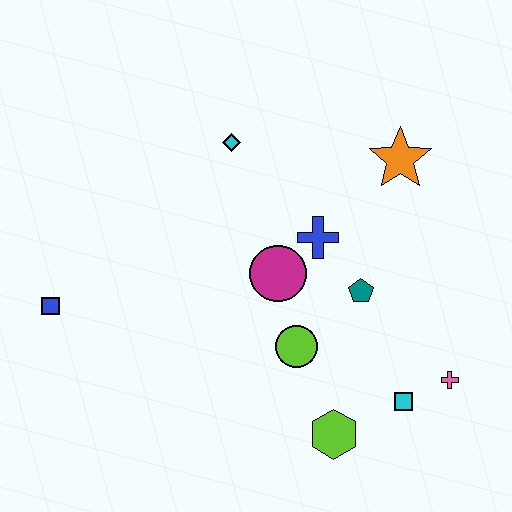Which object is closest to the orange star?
The blue cross is closest to the orange star.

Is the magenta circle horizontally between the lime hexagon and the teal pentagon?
No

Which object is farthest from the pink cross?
The blue square is farthest from the pink cross.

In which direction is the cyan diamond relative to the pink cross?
The cyan diamond is above the pink cross.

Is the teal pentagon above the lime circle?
Yes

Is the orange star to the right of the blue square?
Yes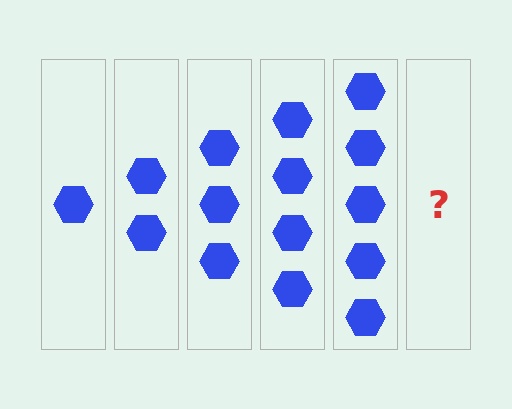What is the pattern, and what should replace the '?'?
The pattern is that each step adds one more hexagon. The '?' should be 6 hexagons.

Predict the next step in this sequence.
The next step is 6 hexagons.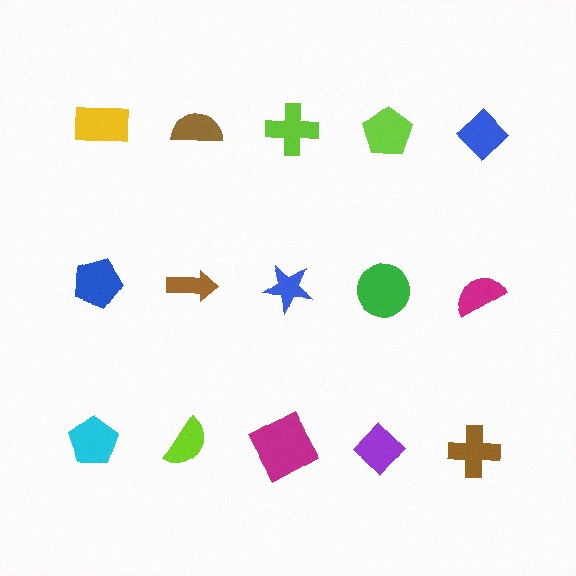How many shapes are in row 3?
5 shapes.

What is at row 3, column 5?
A brown cross.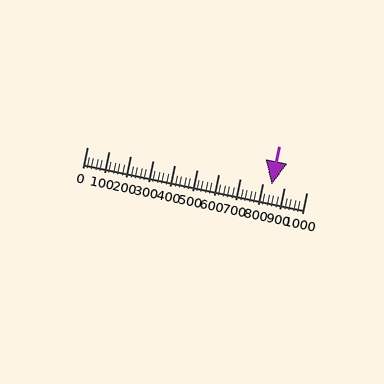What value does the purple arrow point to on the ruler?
The purple arrow points to approximately 840.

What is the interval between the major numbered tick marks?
The major tick marks are spaced 100 units apart.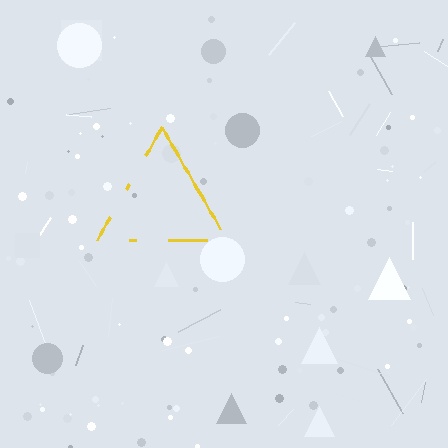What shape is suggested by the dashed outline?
The dashed outline suggests a triangle.